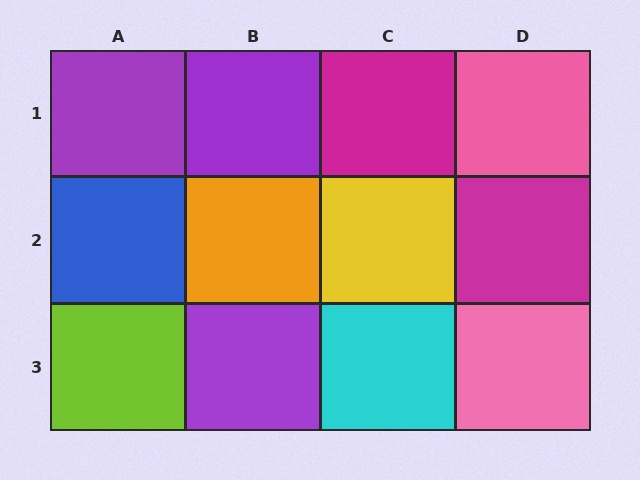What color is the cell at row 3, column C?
Cyan.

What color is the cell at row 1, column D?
Pink.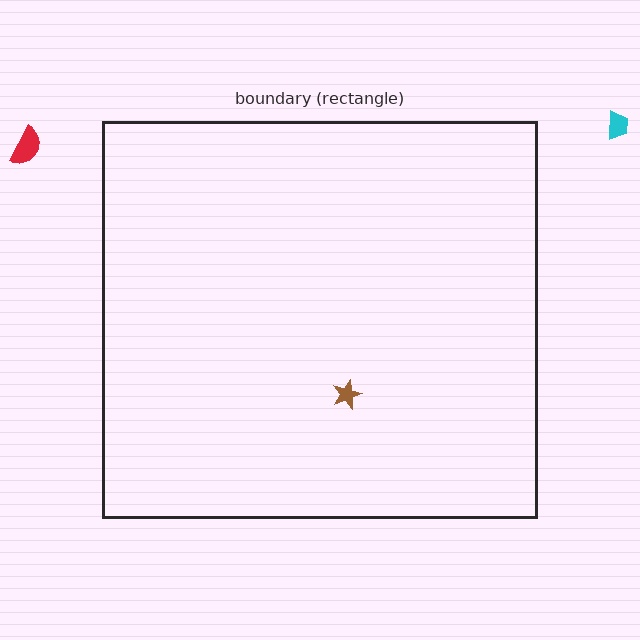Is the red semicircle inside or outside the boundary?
Outside.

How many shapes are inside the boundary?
1 inside, 2 outside.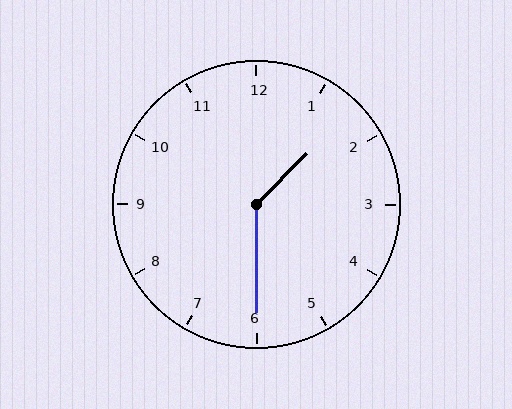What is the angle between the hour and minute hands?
Approximately 135 degrees.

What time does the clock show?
1:30.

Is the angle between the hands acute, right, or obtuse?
It is obtuse.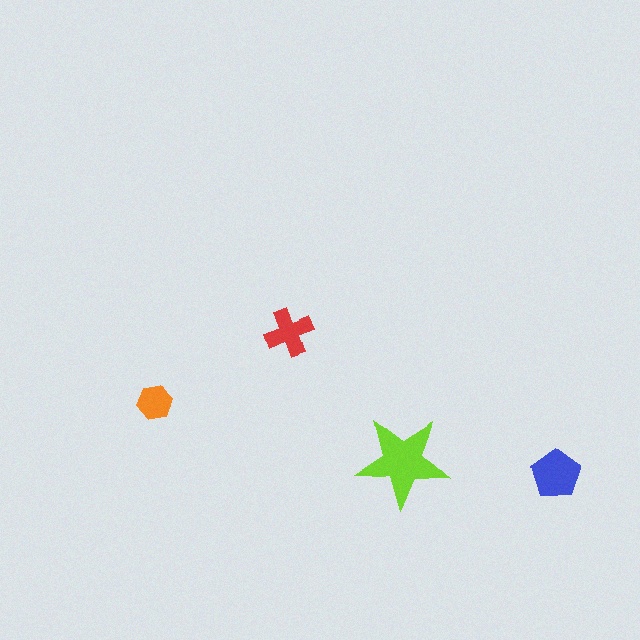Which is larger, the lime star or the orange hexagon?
The lime star.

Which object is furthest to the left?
The orange hexagon is leftmost.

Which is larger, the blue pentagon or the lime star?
The lime star.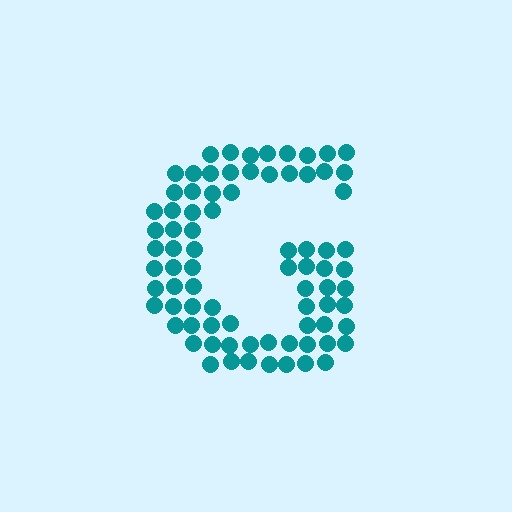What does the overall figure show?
The overall figure shows the letter G.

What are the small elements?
The small elements are circles.